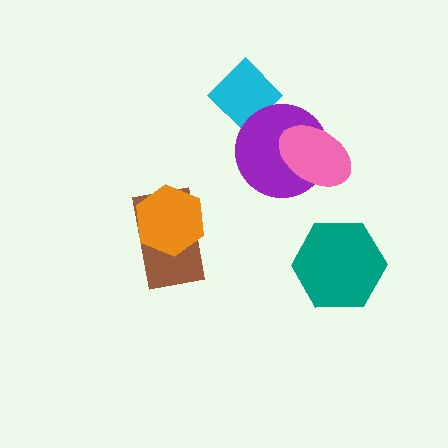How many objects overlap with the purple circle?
2 objects overlap with the purple circle.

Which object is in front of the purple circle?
The pink ellipse is in front of the purple circle.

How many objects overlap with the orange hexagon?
1 object overlaps with the orange hexagon.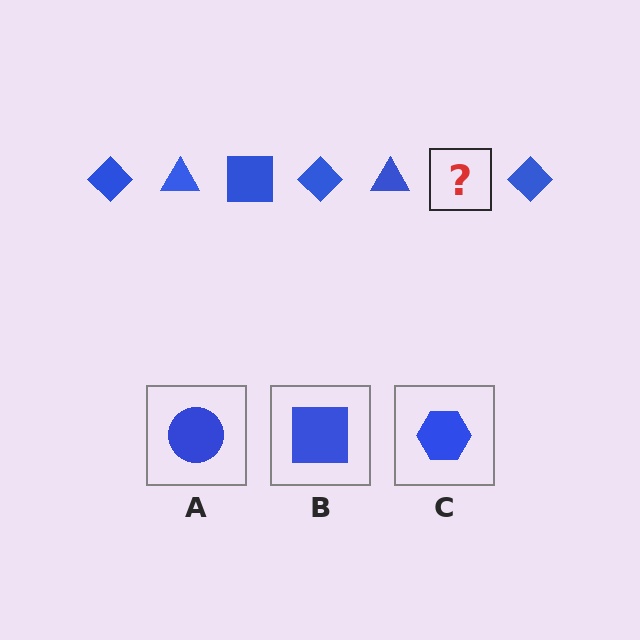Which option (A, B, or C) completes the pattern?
B.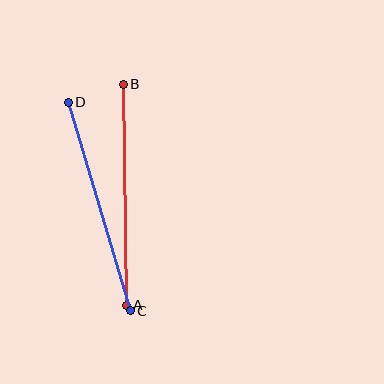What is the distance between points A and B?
The distance is approximately 221 pixels.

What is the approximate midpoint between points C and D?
The midpoint is at approximately (99, 207) pixels.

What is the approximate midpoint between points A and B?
The midpoint is at approximately (125, 195) pixels.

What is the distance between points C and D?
The distance is approximately 218 pixels.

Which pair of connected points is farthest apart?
Points A and B are farthest apart.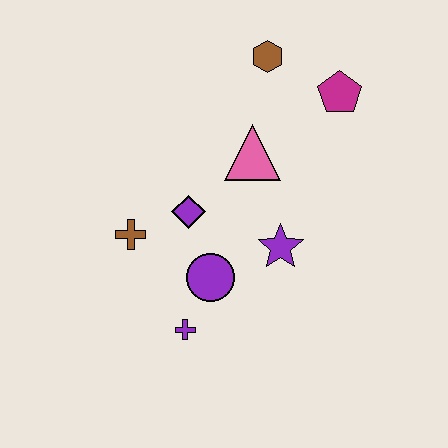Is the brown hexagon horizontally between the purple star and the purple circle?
Yes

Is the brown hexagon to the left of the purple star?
Yes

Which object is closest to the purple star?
The purple circle is closest to the purple star.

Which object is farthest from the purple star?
The brown hexagon is farthest from the purple star.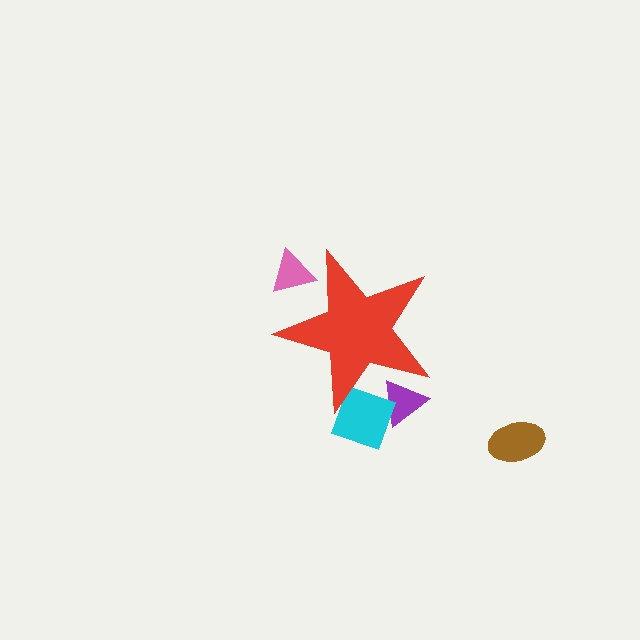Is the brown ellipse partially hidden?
No, the brown ellipse is fully visible.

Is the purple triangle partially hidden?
Yes, the purple triangle is partially hidden behind the red star.